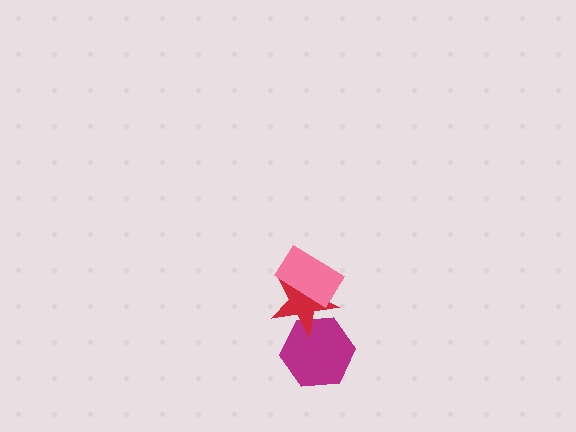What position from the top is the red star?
The red star is 2nd from the top.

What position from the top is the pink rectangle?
The pink rectangle is 1st from the top.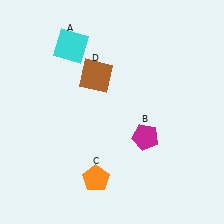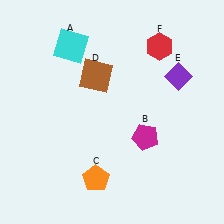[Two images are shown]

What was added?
A purple diamond (E), a red hexagon (F) were added in Image 2.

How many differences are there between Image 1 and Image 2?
There are 2 differences between the two images.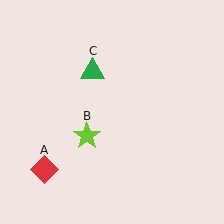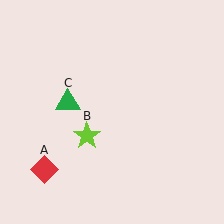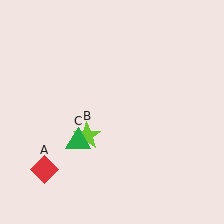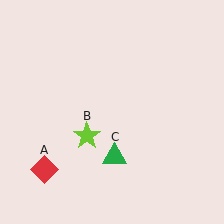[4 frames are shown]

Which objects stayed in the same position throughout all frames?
Red diamond (object A) and lime star (object B) remained stationary.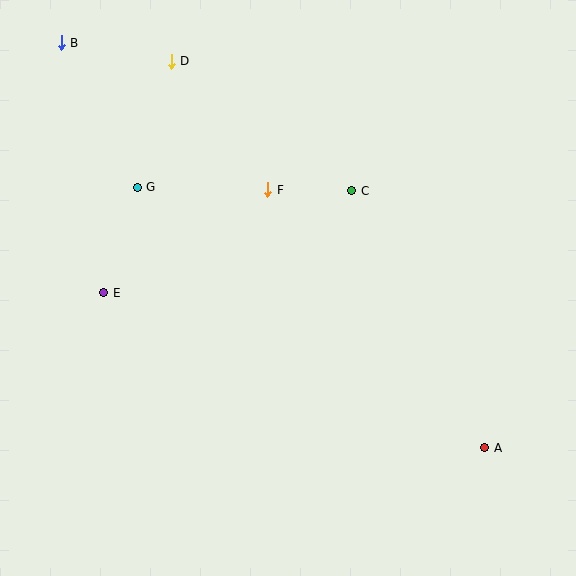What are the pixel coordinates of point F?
Point F is at (268, 190).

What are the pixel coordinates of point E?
Point E is at (104, 293).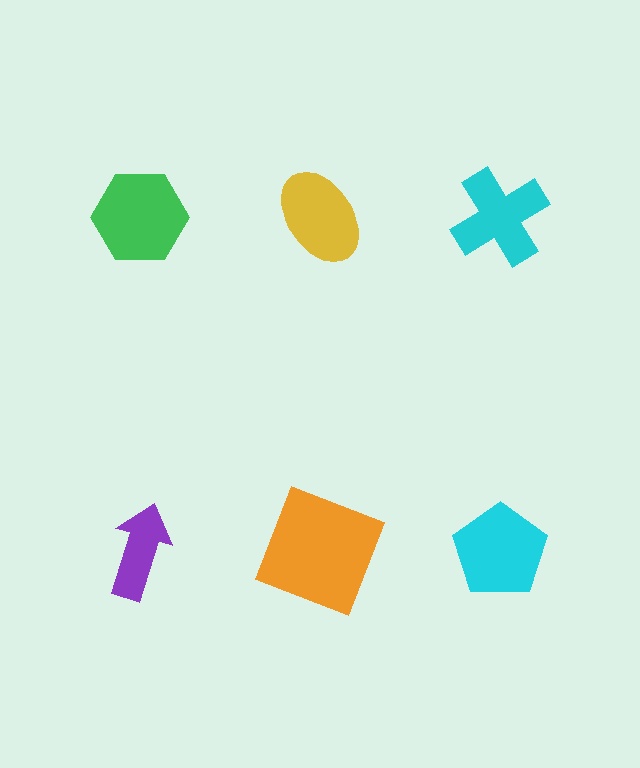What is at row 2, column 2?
An orange square.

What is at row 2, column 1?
A purple arrow.